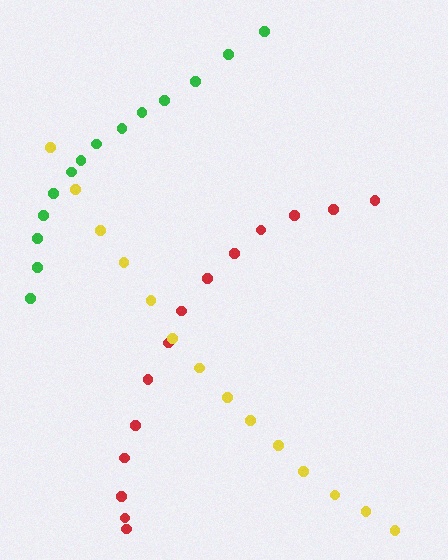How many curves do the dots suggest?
There are 3 distinct paths.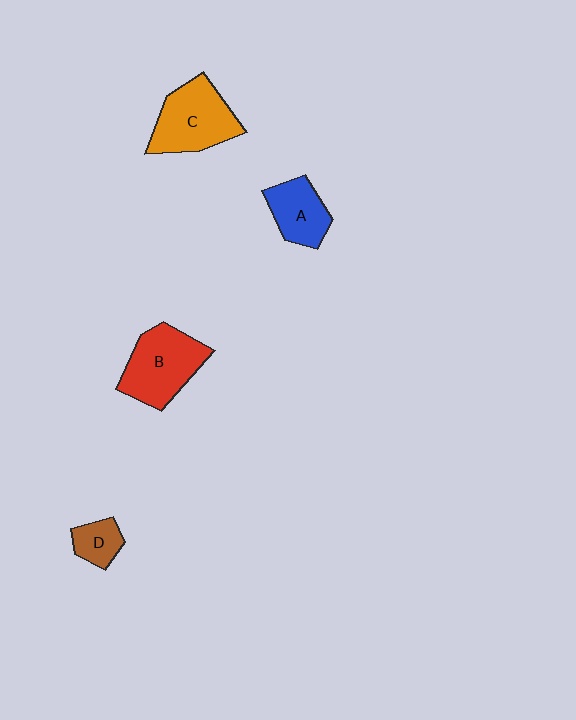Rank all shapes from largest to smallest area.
From largest to smallest: B (red), C (orange), A (blue), D (brown).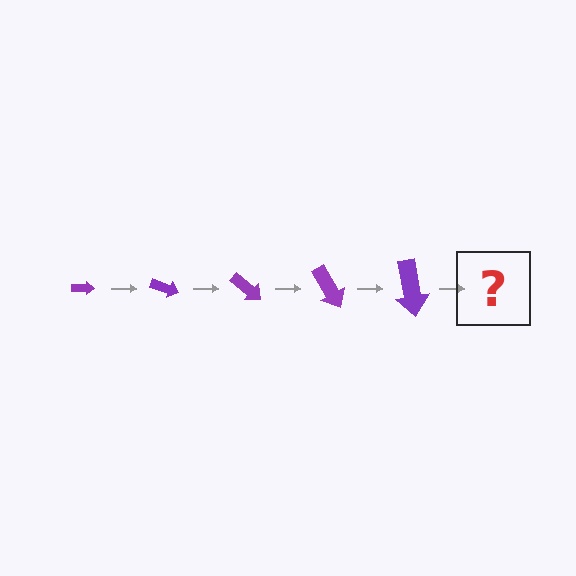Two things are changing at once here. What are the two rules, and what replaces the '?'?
The two rules are that the arrow grows larger each step and it rotates 20 degrees each step. The '?' should be an arrow, larger than the previous one and rotated 100 degrees from the start.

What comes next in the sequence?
The next element should be an arrow, larger than the previous one and rotated 100 degrees from the start.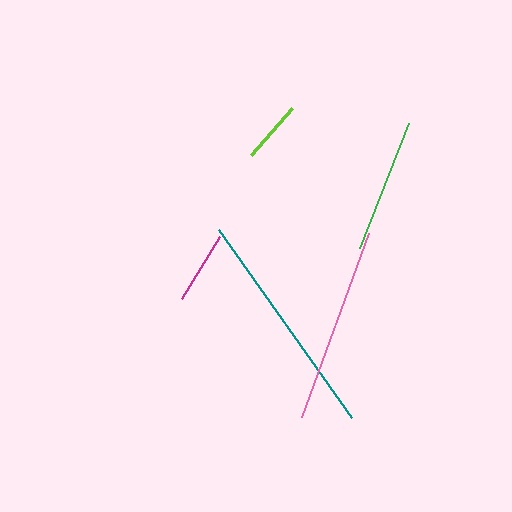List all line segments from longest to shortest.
From longest to shortest: teal, pink, green, magenta, lime.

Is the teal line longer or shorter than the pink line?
The teal line is longer than the pink line.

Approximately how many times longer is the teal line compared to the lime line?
The teal line is approximately 3.7 times the length of the lime line.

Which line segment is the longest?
The teal line is the longest at approximately 230 pixels.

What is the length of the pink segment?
The pink segment is approximately 196 pixels long.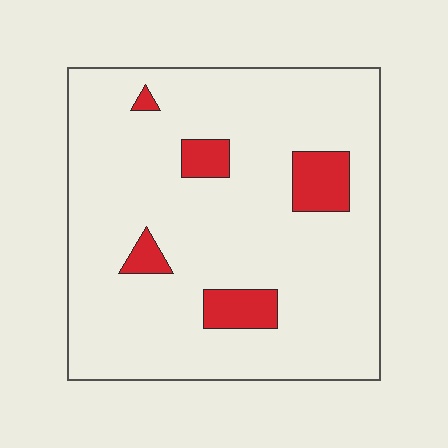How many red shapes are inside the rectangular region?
5.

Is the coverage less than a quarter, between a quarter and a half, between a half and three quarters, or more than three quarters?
Less than a quarter.